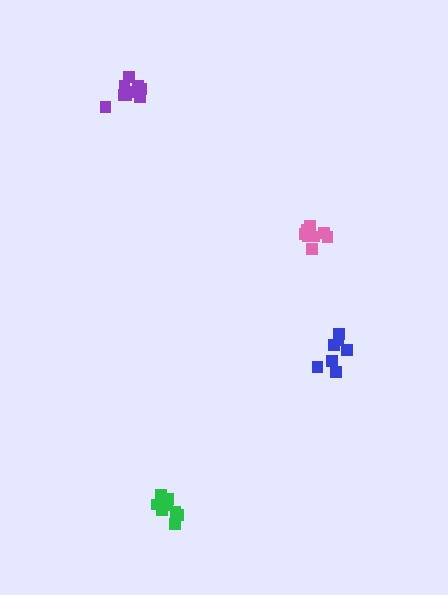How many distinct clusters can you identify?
There are 4 distinct clusters.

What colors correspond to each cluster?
The clusters are colored: green, purple, blue, pink.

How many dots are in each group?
Group 1: 9 dots, Group 2: 9 dots, Group 3: 7 dots, Group 4: 9 dots (34 total).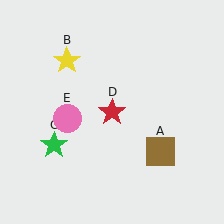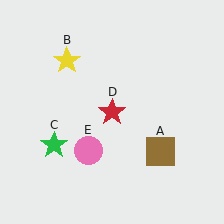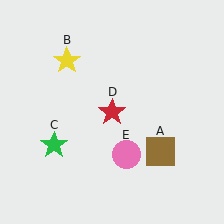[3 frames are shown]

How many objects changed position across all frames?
1 object changed position: pink circle (object E).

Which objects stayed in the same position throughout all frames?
Brown square (object A) and yellow star (object B) and green star (object C) and red star (object D) remained stationary.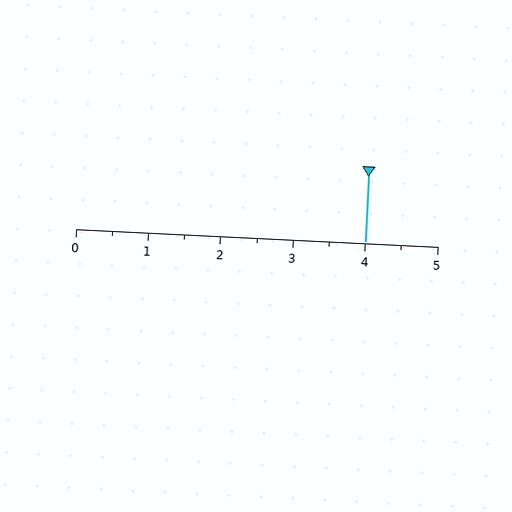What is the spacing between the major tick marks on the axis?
The major ticks are spaced 1 apart.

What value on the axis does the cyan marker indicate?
The marker indicates approximately 4.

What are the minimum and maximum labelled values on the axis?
The axis runs from 0 to 5.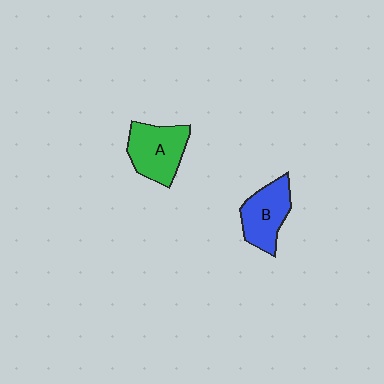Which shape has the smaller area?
Shape B (blue).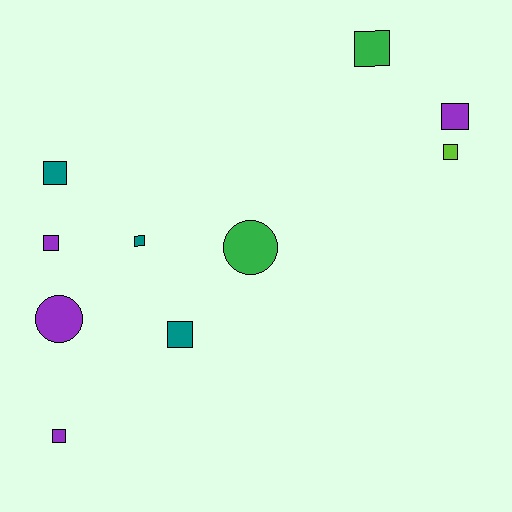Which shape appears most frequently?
Square, with 8 objects.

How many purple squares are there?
There are 3 purple squares.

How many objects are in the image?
There are 10 objects.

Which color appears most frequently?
Purple, with 4 objects.